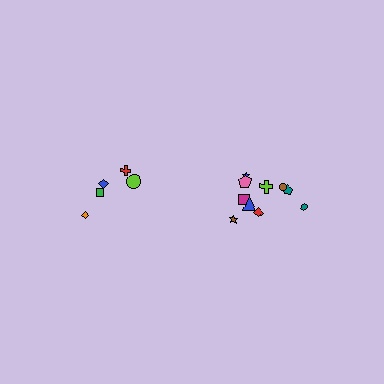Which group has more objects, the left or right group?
The right group.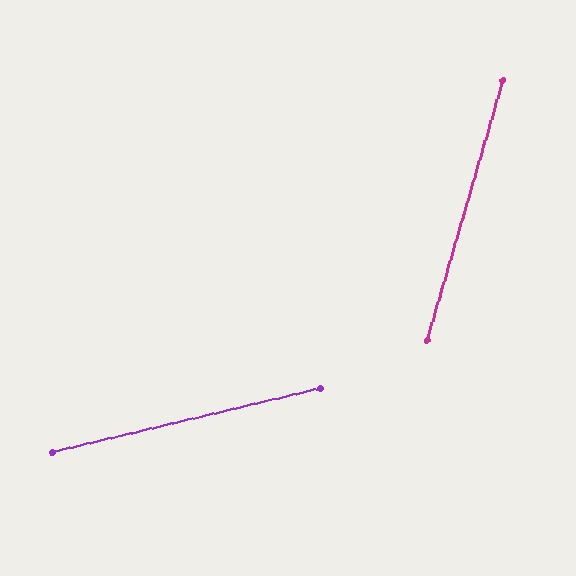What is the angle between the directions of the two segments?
Approximately 60 degrees.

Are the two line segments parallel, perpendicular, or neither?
Neither parallel nor perpendicular — they differ by about 60°.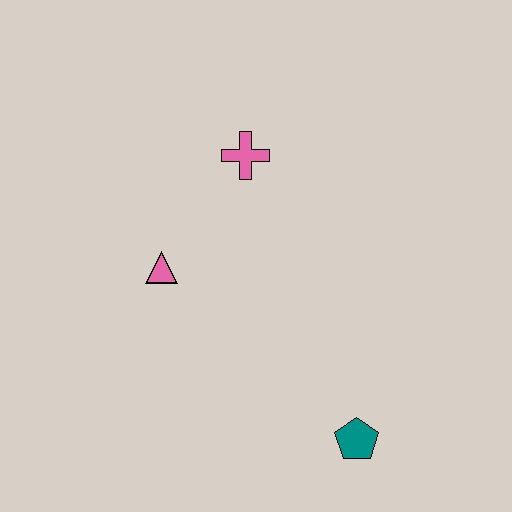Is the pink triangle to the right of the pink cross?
No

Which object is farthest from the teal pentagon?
The pink cross is farthest from the teal pentagon.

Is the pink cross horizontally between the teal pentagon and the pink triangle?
Yes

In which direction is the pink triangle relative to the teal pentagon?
The pink triangle is to the left of the teal pentagon.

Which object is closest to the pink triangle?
The pink cross is closest to the pink triangle.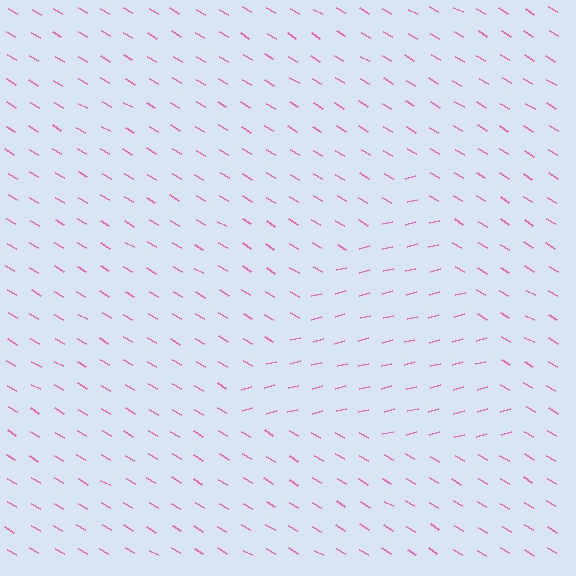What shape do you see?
I see a triangle.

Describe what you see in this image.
The image is filled with small pink line segments. A triangle region in the image has lines oriented differently from the surrounding lines, creating a visible texture boundary.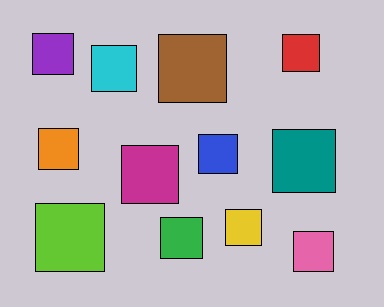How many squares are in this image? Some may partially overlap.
There are 12 squares.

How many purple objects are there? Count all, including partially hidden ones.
There is 1 purple object.